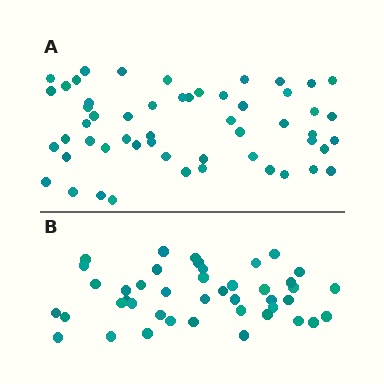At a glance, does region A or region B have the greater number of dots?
Region A (the top region) has more dots.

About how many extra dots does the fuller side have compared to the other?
Region A has roughly 12 or so more dots than region B.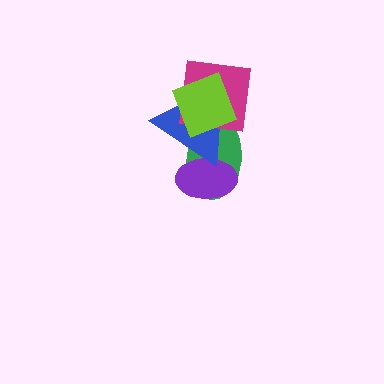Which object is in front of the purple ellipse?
The blue triangle is in front of the purple ellipse.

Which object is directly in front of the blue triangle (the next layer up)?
The magenta square is directly in front of the blue triangle.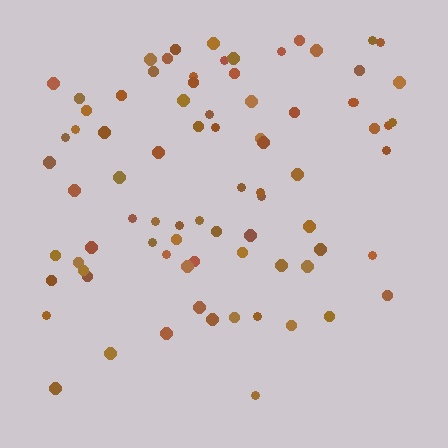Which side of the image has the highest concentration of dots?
The top.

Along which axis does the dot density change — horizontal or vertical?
Vertical.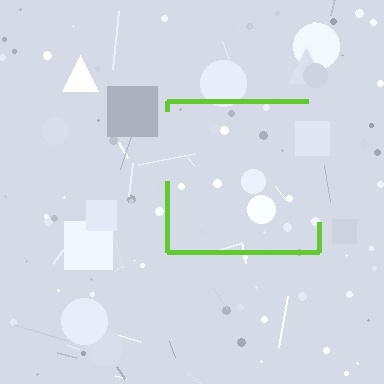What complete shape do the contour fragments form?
The contour fragments form a square.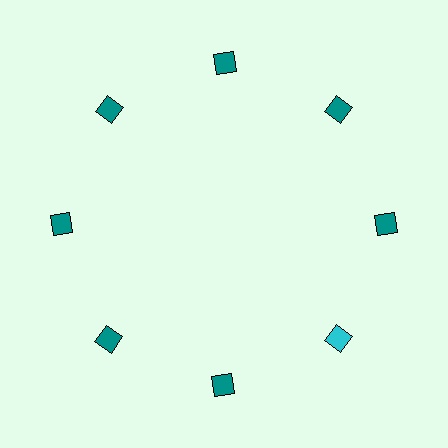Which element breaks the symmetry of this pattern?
The cyan diamond at roughly the 4 o'clock position breaks the symmetry. All other shapes are teal diamonds.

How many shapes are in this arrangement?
There are 8 shapes arranged in a ring pattern.